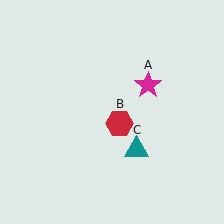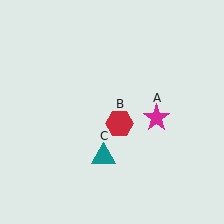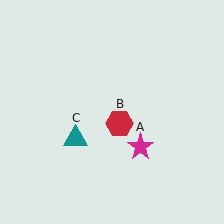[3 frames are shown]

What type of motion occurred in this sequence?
The magenta star (object A), teal triangle (object C) rotated clockwise around the center of the scene.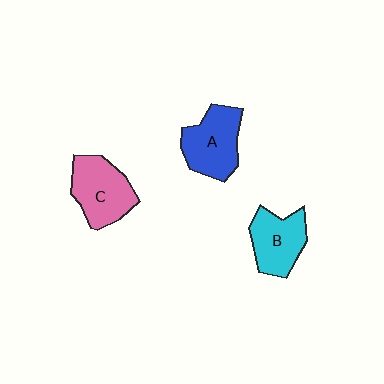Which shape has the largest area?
Shape C (pink).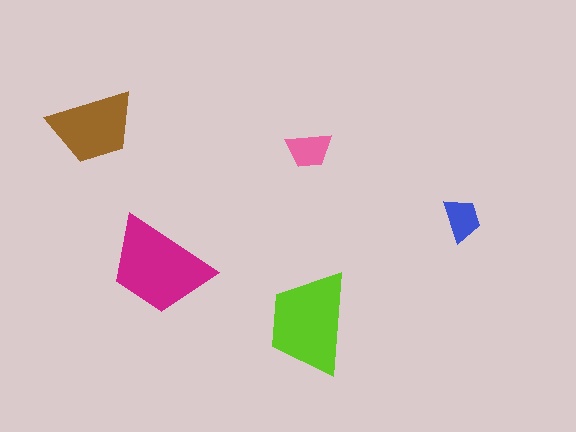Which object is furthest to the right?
The blue trapezoid is rightmost.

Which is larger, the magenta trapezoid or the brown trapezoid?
The magenta one.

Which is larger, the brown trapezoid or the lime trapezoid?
The lime one.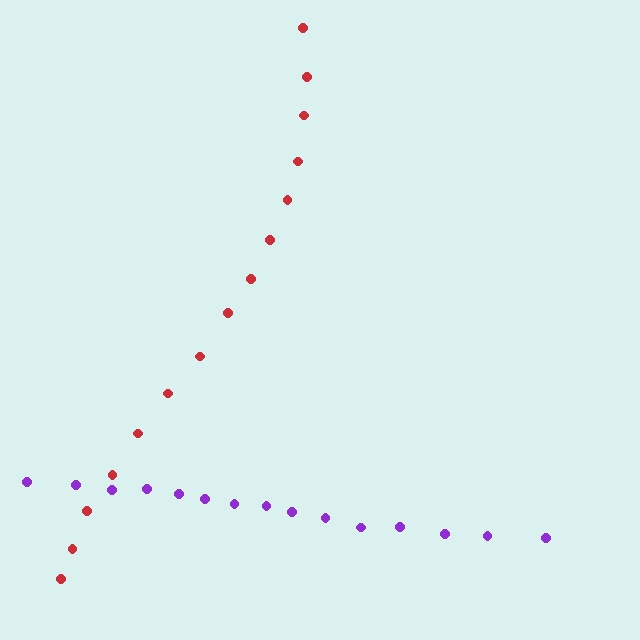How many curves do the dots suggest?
There are 2 distinct paths.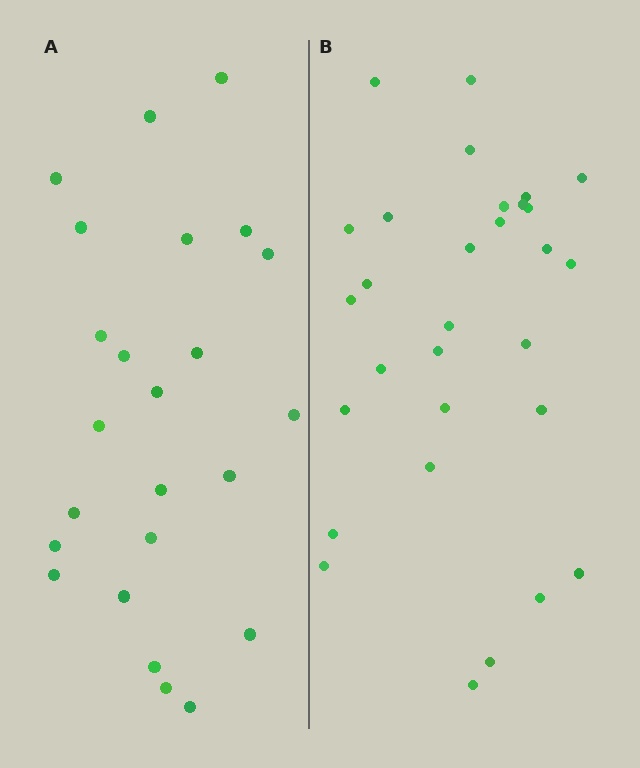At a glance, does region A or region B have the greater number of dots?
Region B (the right region) has more dots.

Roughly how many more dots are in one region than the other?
Region B has about 6 more dots than region A.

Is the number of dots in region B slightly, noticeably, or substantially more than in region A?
Region B has noticeably more, but not dramatically so. The ratio is roughly 1.2 to 1.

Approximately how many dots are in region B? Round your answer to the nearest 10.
About 30 dots.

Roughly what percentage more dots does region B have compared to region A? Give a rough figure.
About 25% more.